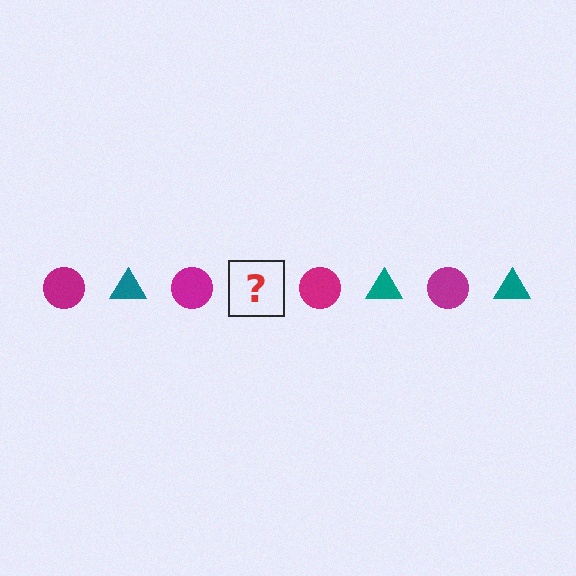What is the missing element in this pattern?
The missing element is a teal triangle.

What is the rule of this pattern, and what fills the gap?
The rule is that the pattern alternates between magenta circle and teal triangle. The gap should be filled with a teal triangle.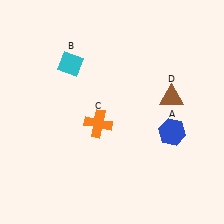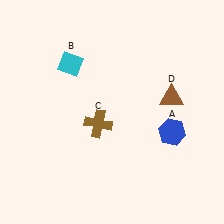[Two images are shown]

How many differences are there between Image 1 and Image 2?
There is 1 difference between the two images.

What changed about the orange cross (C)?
In Image 1, C is orange. In Image 2, it changed to brown.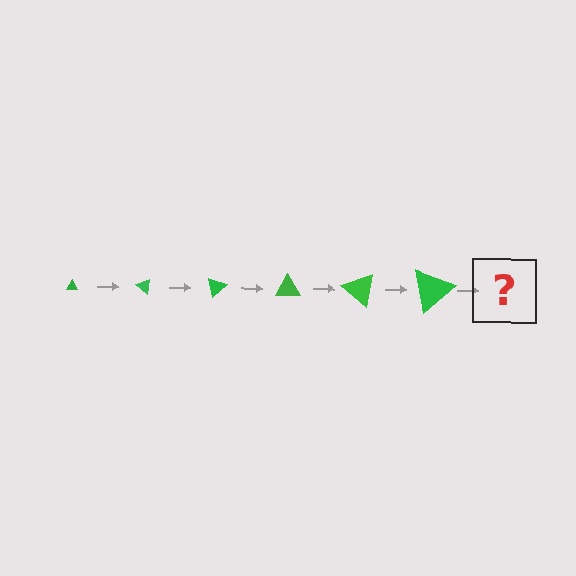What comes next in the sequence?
The next element should be a triangle, larger than the previous one and rotated 240 degrees from the start.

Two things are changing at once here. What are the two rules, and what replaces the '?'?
The two rules are that the triangle grows larger each step and it rotates 40 degrees each step. The '?' should be a triangle, larger than the previous one and rotated 240 degrees from the start.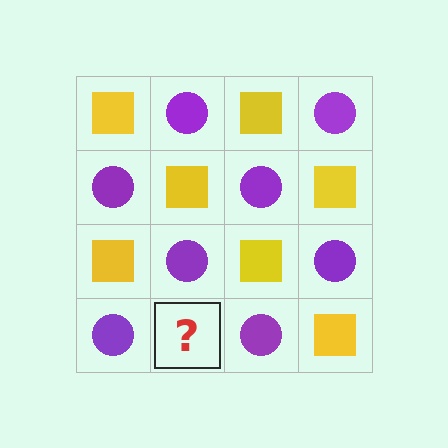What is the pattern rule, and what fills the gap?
The rule is that it alternates yellow square and purple circle in a checkerboard pattern. The gap should be filled with a yellow square.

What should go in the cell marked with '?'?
The missing cell should contain a yellow square.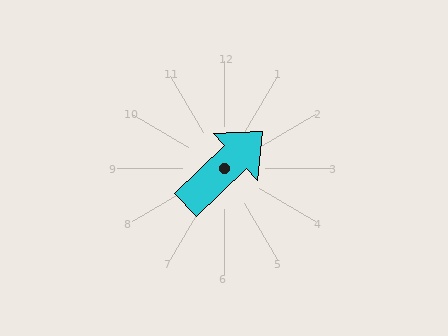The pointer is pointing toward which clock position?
Roughly 2 o'clock.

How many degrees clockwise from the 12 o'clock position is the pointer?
Approximately 47 degrees.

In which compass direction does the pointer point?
Northeast.